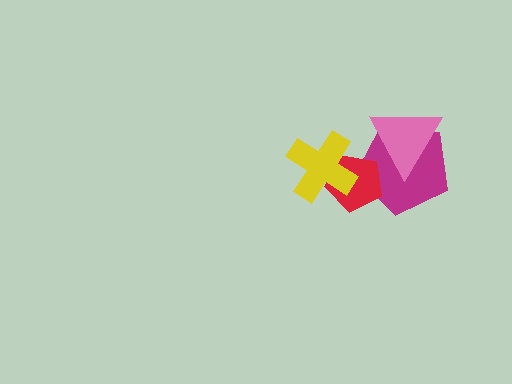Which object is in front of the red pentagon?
The yellow cross is in front of the red pentagon.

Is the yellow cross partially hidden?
No, no other shape covers it.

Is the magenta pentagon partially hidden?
Yes, it is partially covered by another shape.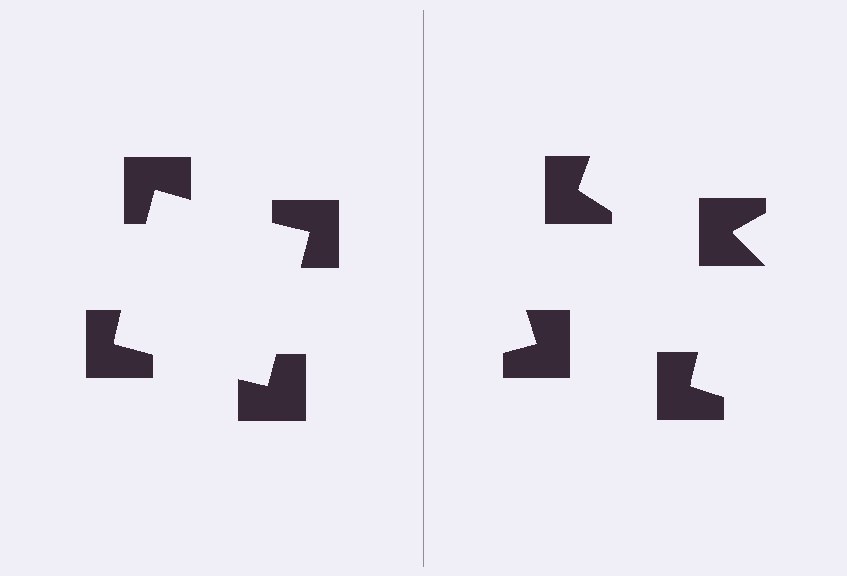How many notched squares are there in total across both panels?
8 — 4 on each side.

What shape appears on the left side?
An illusory square.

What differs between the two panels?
The notched squares are positioned identically on both sides; only the wedge orientations differ. On the left they align to a square; on the right they are misaligned.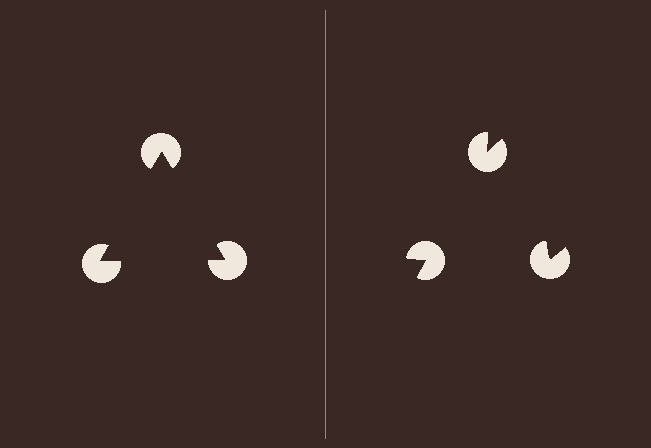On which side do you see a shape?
An illusory triangle appears on the left side. On the right side the wedge cuts are rotated, so no coherent shape forms.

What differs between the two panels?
The pac-man discs are positioned identically on both sides; only the wedge orientations differ. On the left they align to a triangle; on the right they are misaligned.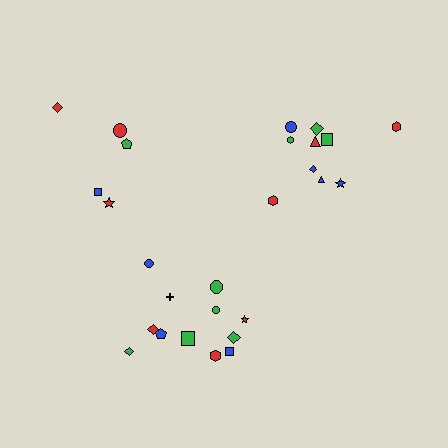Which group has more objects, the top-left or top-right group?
The top-right group.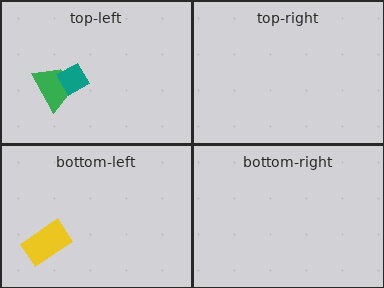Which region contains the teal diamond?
The top-left region.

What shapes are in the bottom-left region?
The yellow rectangle.